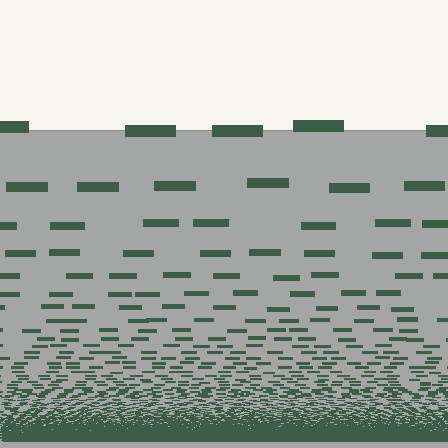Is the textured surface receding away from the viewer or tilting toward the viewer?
The surface appears to tilt toward the viewer. Texture elements get larger and sparser toward the top.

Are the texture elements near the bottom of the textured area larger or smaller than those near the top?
Smaller. The gradient is inverted — elements near the bottom are smaller and denser.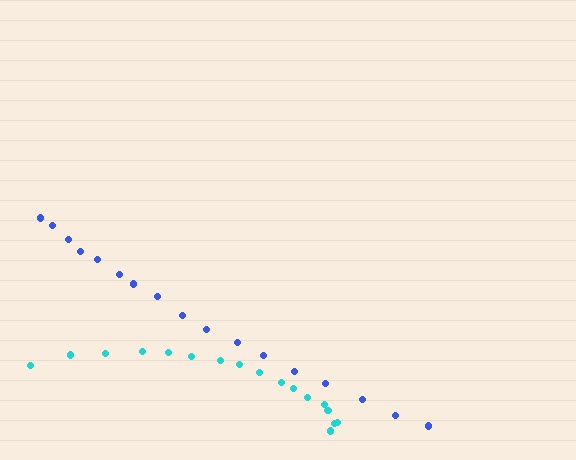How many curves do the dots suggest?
There are 2 distinct paths.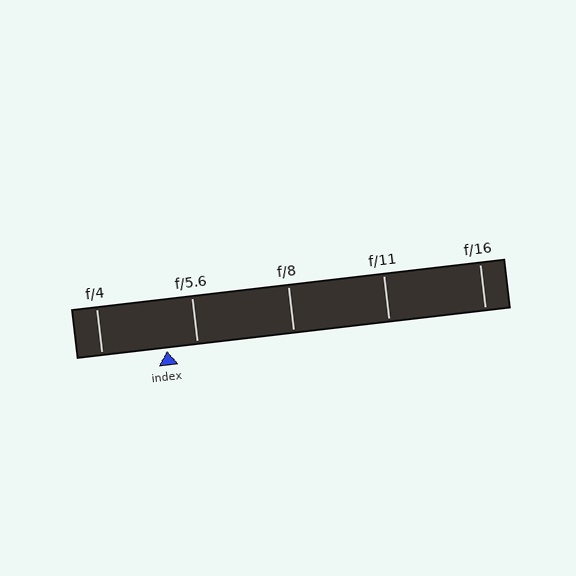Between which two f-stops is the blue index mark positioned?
The index mark is between f/4 and f/5.6.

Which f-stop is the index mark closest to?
The index mark is closest to f/5.6.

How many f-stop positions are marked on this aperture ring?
There are 5 f-stop positions marked.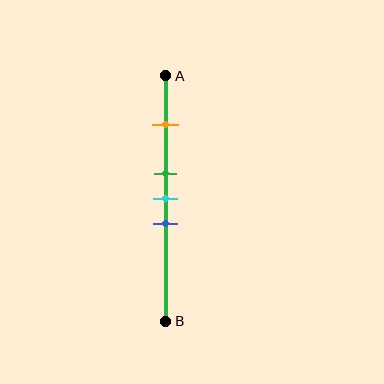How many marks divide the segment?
There are 4 marks dividing the segment.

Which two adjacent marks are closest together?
The green and cyan marks are the closest adjacent pair.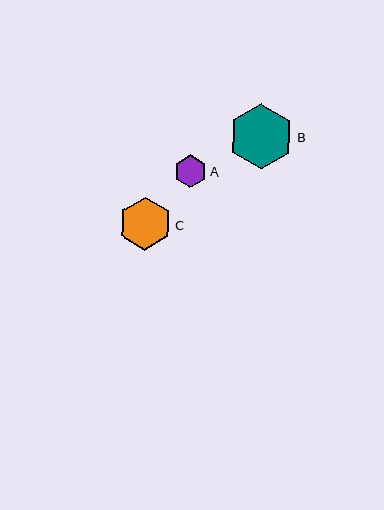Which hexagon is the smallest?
Hexagon A is the smallest with a size of approximately 32 pixels.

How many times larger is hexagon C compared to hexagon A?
Hexagon C is approximately 1.7 times the size of hexagon A.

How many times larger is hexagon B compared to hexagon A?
Hexagon B is approximately 2.0 times the size of hexagon A.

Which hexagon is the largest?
Hexagon B is the largest with a size of approximately 64 pixels.